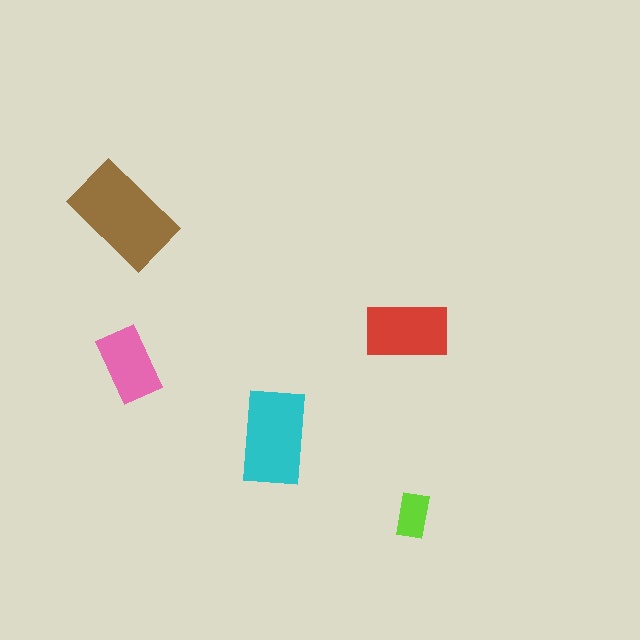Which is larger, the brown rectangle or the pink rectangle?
The brown one.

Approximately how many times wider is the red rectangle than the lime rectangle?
About 2 times wider.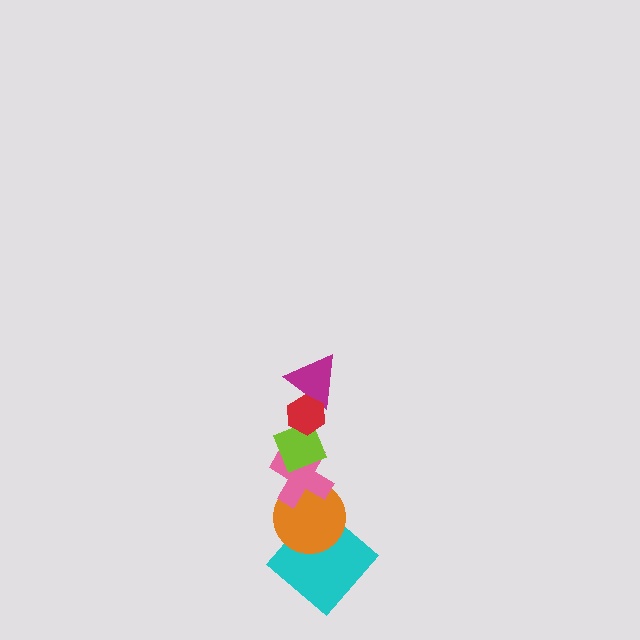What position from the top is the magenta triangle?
The magenta triangle is 2nd from the top.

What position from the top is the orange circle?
The orange circle is 5th from the top.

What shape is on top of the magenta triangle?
The red hexagon is on top of the magenta triangle.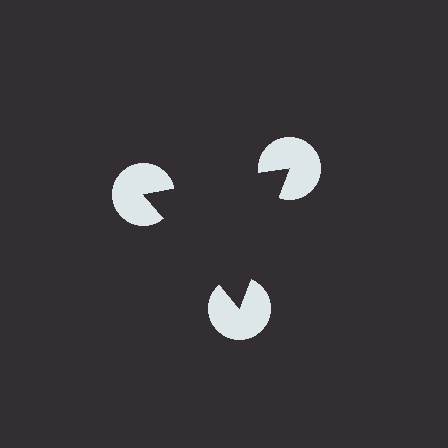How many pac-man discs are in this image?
There are 3 — one at each vertex of the illusory triangle.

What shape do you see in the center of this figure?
An illusory triangle — its edges are inferred from the aligned wedge cuts in the pac-man discs, not physically drawn.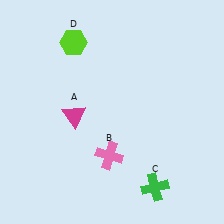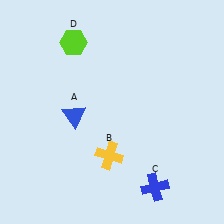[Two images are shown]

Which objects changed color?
A changed from magenta to blue. B changed from pink to yellow. C changed from green to blue.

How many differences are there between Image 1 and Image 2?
There are 3 differences between the two images.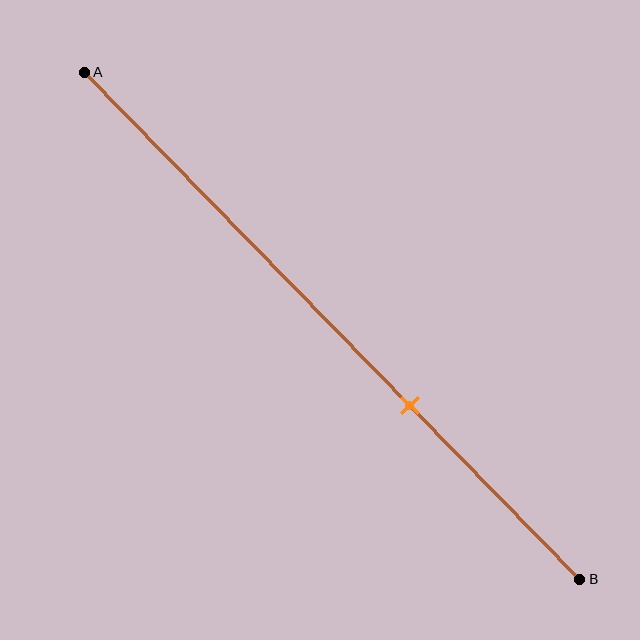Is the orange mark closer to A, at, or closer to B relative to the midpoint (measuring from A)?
The orange mark is closer to point B than the midpoint of segment AB.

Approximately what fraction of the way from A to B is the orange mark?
The orange mark is approximately 65% of the way from A to B.